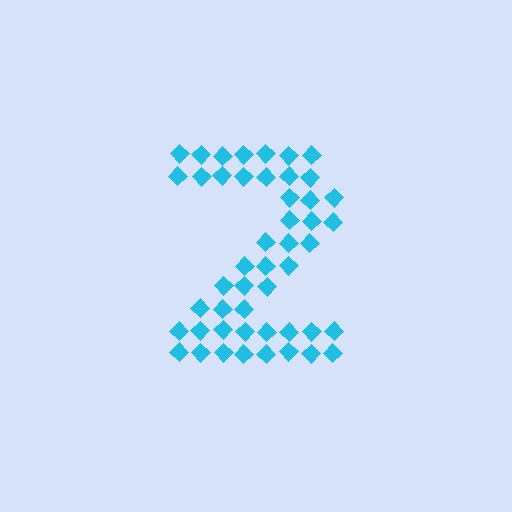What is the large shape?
The large shape is the digit 2.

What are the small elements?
The small elements are diamonds.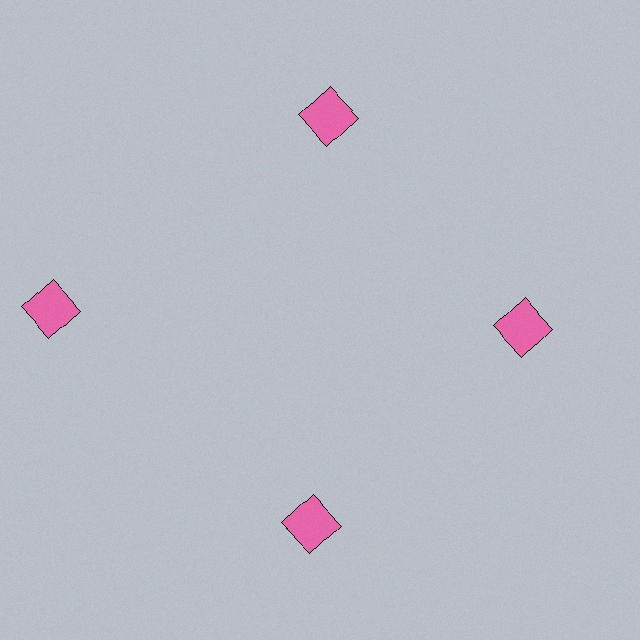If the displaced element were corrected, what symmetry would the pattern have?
It would have 4-fold rotational symmetry — the pattern would map onto itself every 90 degrees.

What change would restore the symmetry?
The symmetry would be restored by moving it inward, back onto the ring so that all 4 squares sit at equal angles and equal distance from the center.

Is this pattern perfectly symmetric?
No. The 4 pink squares are arranged in a ring, but one element near the 9 o'clock position is pushed outward from the center, breaking the 4-fold rotational symmetry.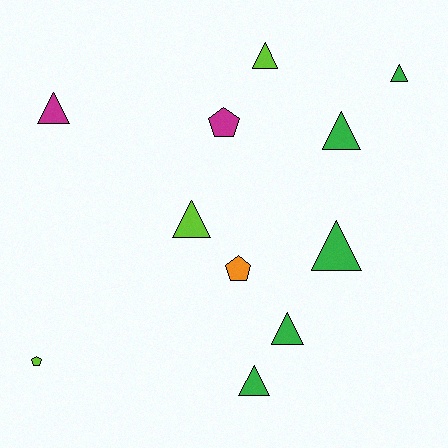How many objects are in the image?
There are 11 objects.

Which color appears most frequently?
Green, with 5 objects.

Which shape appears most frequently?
Triangle, with 8 objects.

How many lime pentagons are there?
There is 1 lime pentagon.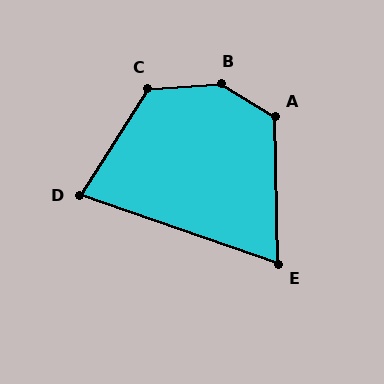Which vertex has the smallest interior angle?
E, at approximately 70 degrees.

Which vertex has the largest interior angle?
B, at approximately 144 degrees.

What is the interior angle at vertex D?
Approximately 77 degrees (acute).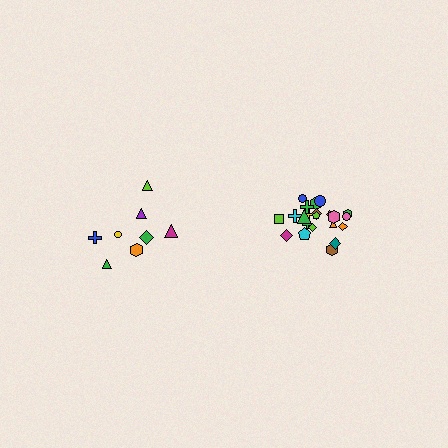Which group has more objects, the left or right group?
The right group.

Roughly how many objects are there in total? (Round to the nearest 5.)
Roughly 30 objects in total.